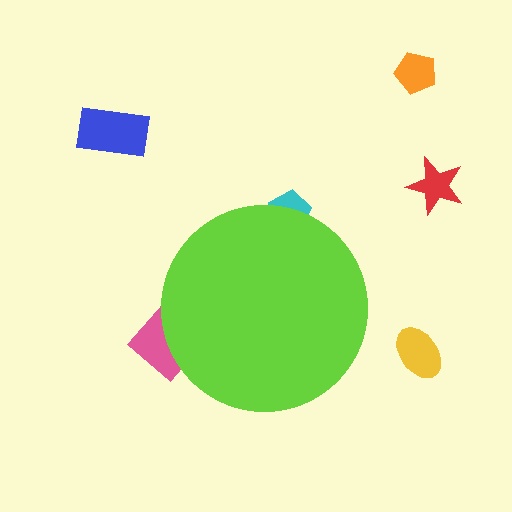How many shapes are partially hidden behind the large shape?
2 shapes are partially hidden.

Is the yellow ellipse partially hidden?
No, the yellow ellipse is fully visible.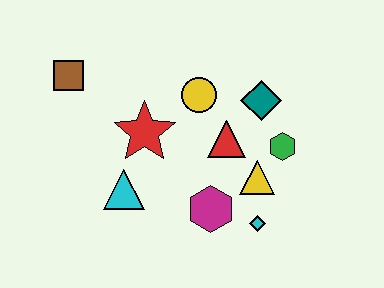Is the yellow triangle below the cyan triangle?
No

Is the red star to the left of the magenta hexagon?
Yes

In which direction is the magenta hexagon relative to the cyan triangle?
The magenta hexagon is to the right of the cyan triangle.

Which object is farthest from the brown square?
The cyan diamond is farthest from the brown square.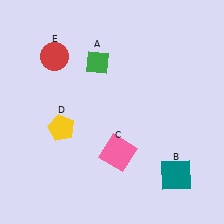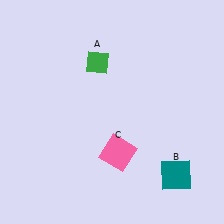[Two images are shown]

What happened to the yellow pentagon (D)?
The yellow pentagon (D) was removed in Image 2. It was in the bottom-left area of Image 1.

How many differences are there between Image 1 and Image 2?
There are 2 differences between the two images.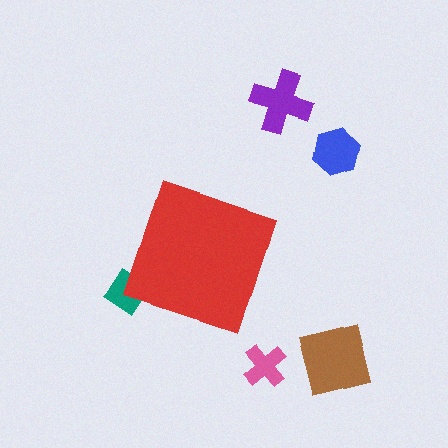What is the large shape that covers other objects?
A red diamond.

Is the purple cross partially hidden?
No, the purple cross is fully visible.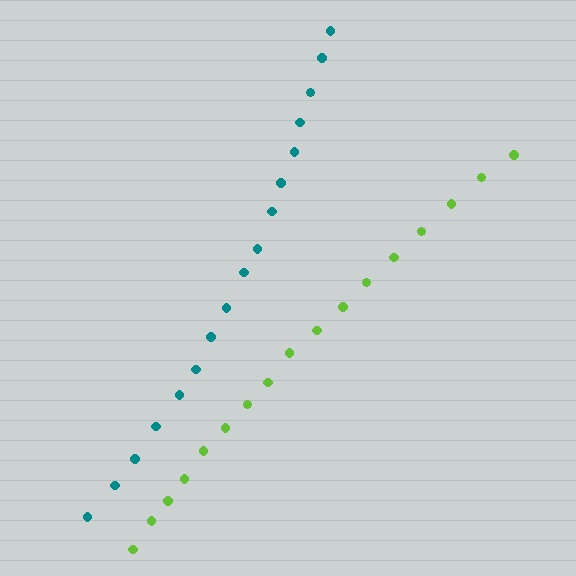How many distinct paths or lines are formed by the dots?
There are 2 distinct paths.